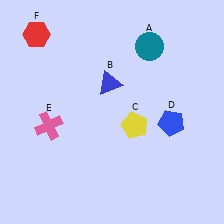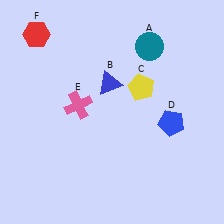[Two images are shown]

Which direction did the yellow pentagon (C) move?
The yellow pentagon (C) moved up.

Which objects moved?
The objects that moved are: the yellow pentagon (C), the pink cross (E).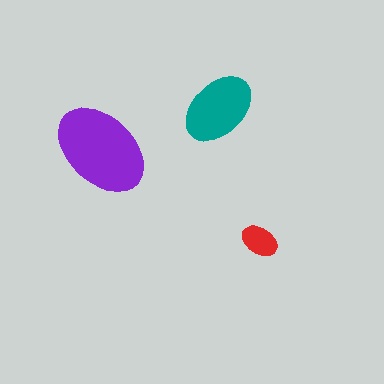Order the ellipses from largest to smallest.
the purple one, the teal one, the red one.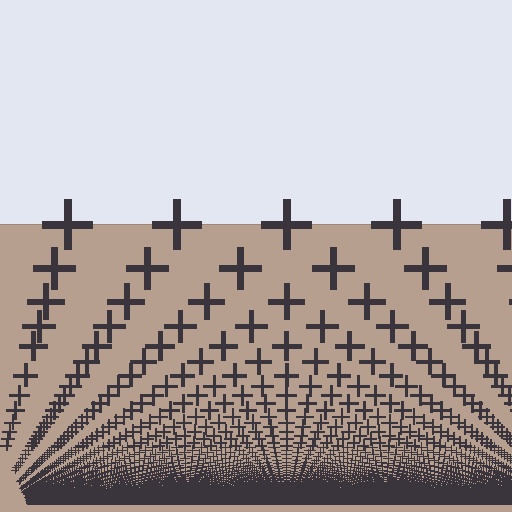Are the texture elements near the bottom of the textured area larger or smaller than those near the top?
Smaller. The gradient is inverted — elements near the bottom are smaller and denser.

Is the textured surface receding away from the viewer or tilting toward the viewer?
The surface appears to tilt toward the viewer. Texture elements get larger and sparser toward the top.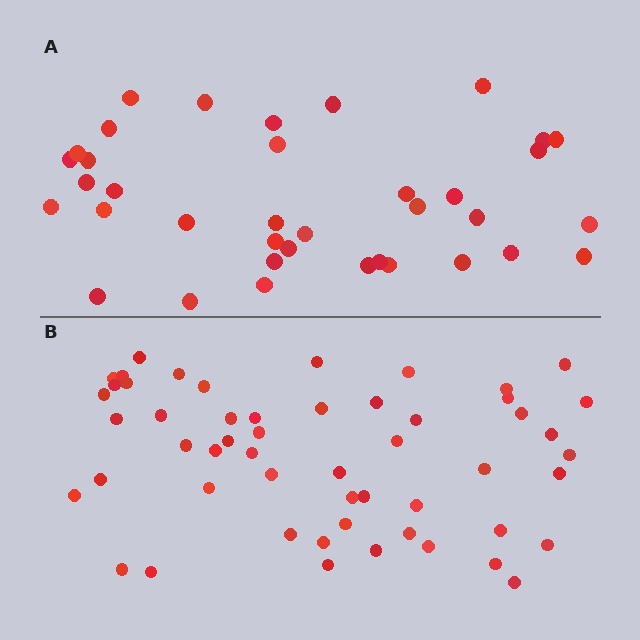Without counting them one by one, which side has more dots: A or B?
Region B (the bottom region) has more dots.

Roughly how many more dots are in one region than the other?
Region B has approximately 15 more dots than region A.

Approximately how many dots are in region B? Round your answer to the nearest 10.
About 50 dots. (The exact count is 53, which rounds to 50.)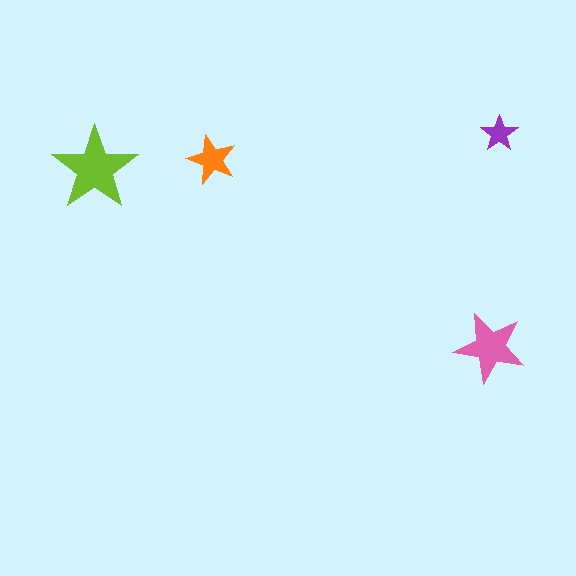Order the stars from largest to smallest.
the lime one, the pink one, the orange one, the purple one.